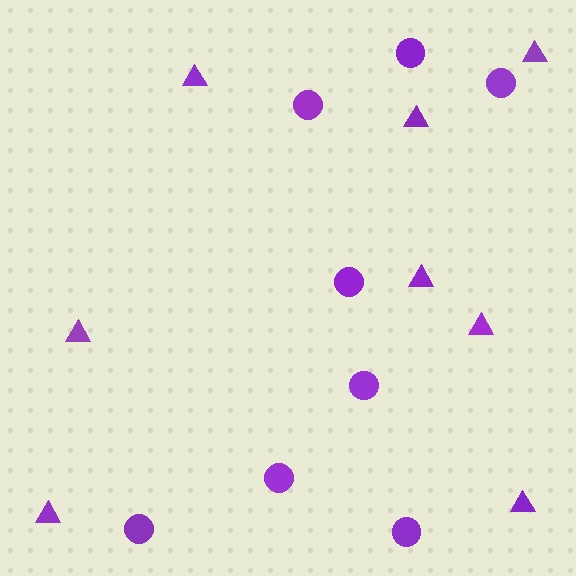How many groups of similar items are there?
There are 2 groups: one group of triangles (8) and one group of circles (8).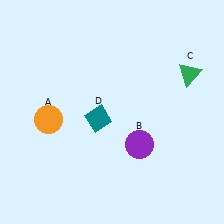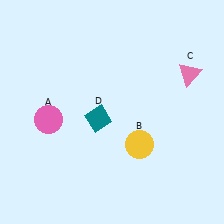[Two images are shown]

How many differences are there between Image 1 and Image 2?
There are 3 differences between the two images.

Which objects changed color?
A changed from orange to pink. B changed from purple to yellow. C changed from green to pink.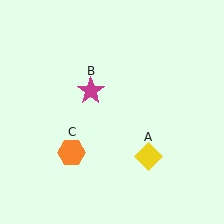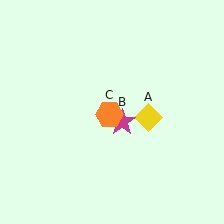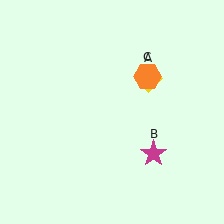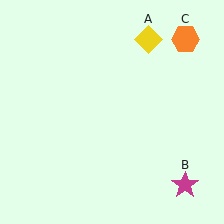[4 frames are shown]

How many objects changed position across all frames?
3 objects changed position: yellow diamond (object A), magenta star (object B), orange hexagon (object C).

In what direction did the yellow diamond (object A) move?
The yellow diamond (object A) moved up.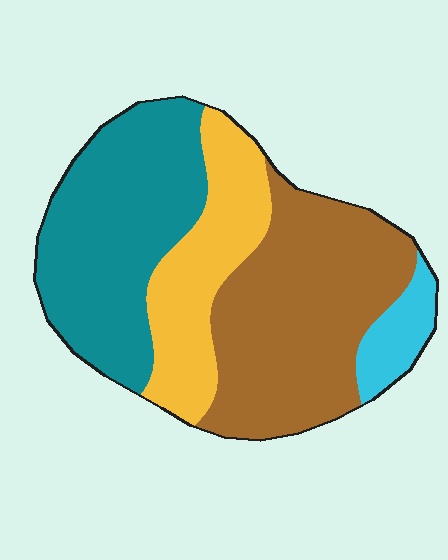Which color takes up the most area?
Brown, at roughly 40%.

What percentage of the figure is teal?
Teal takes up about one third (1/3) of the figure.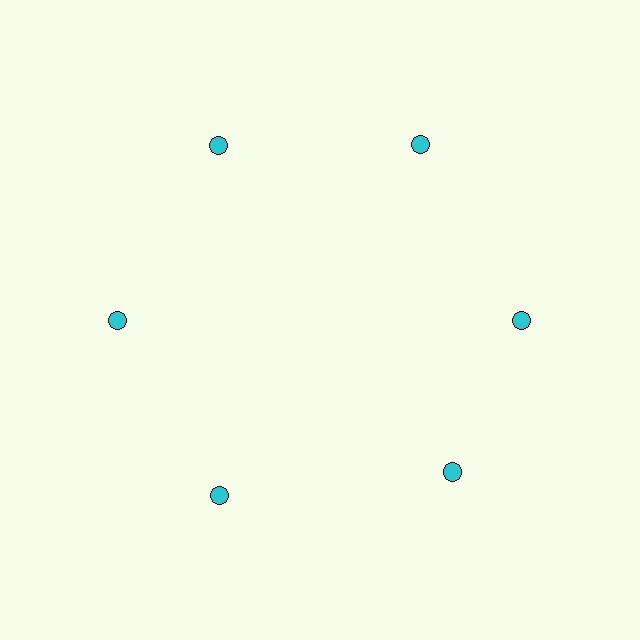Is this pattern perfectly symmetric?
No. The 6 cyan circles are arranged in a ring, but one element near the 5 o'clock position is rotated out of alignment along the ring, breaking the 6-fold rotational symmetry.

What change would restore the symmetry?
The symmetry would be restored by rotating it back into even spacing with its neighbors so that all 6 circles sit at equal angles and equal distance from the center.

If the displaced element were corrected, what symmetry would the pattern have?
It would have 6-fold rotational symmetry — the pattern would map onto itself every 60 degrees.